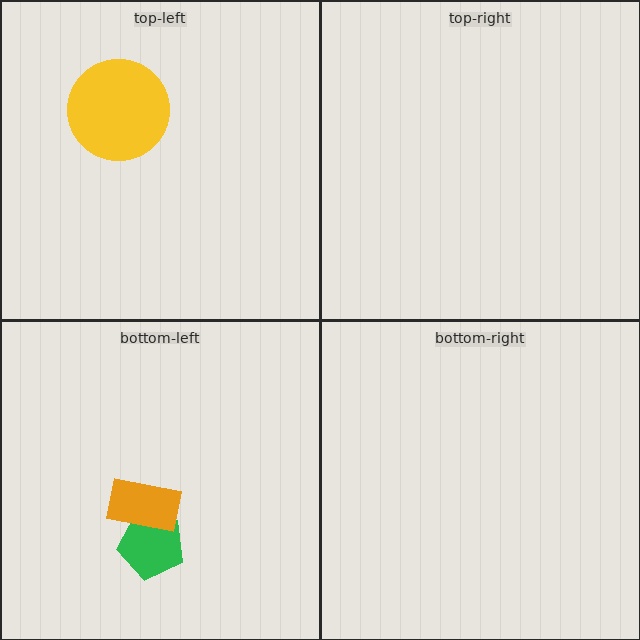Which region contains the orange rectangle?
The bottom-left region.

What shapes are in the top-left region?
The yellow circle.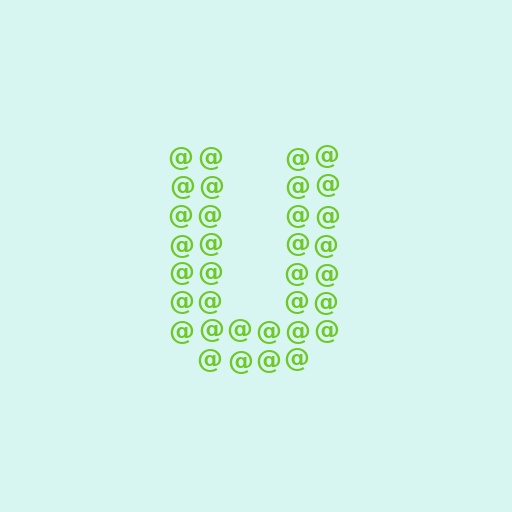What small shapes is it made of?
It is made of small at signs.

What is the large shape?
The large shape is the letter U.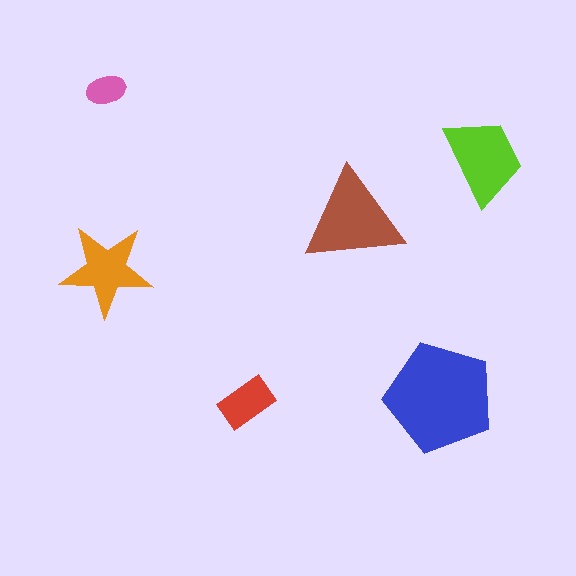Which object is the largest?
The blue pentagon.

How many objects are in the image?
There are 6 objects in the image.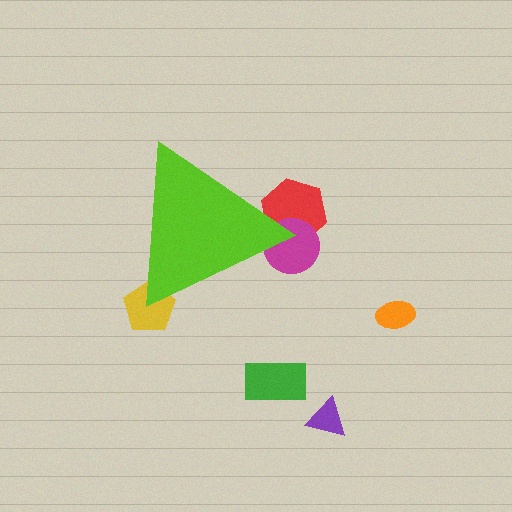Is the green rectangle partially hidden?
No, the green rectangle is fully visible.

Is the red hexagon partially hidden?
Yes, the red hexagon is partially hidden behind the lime triangle.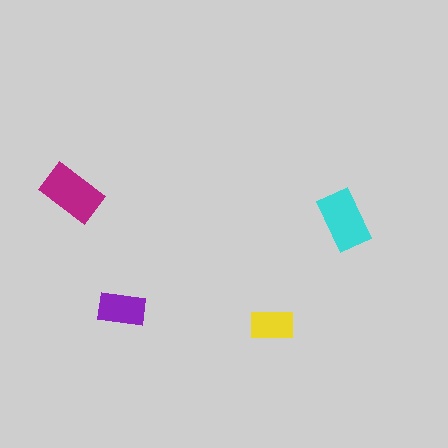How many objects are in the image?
There are 4 objects in the image.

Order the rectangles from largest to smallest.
the magenta one, the cyan one, the purple one, the yellow one.